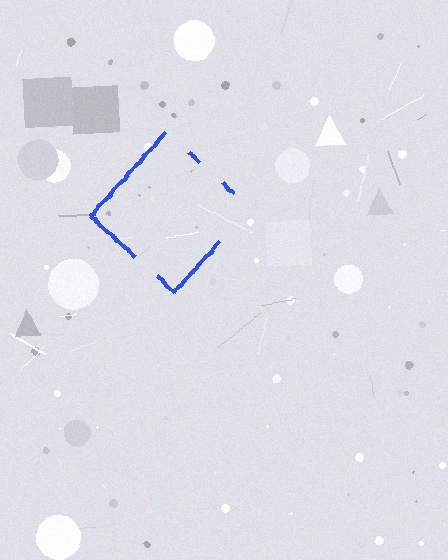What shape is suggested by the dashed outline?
The dashed outline suggests a diamond.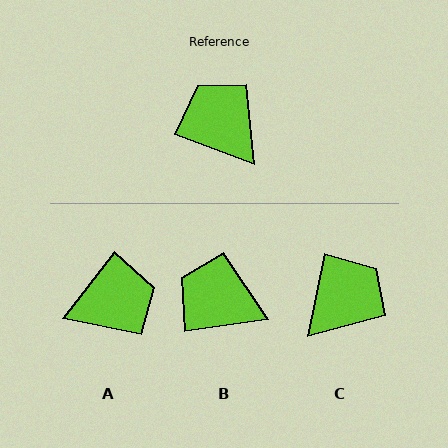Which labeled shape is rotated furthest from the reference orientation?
A, about 107 degrees away.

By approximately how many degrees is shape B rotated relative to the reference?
Approximately 29 degrees counter-clockwise.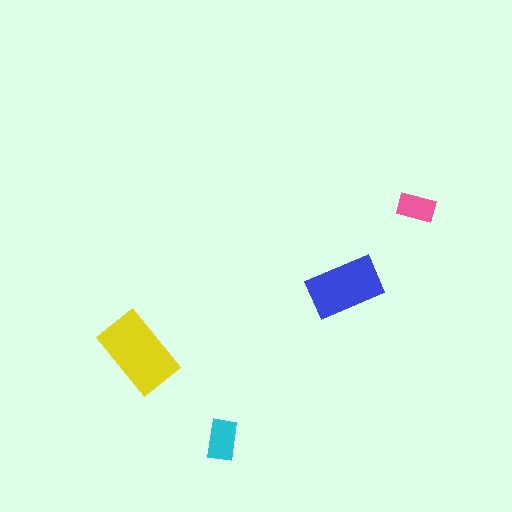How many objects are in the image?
There are 4 objects in the image.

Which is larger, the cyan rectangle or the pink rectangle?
The cyan one.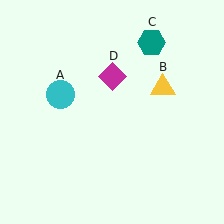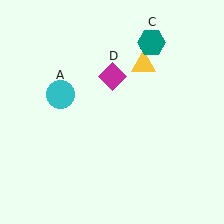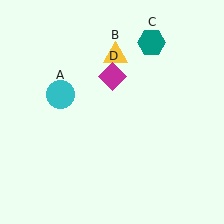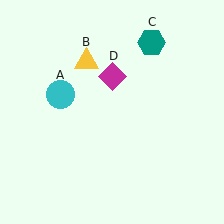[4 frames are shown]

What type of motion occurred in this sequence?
The yellow triangle (object B) rotated counterclockwise around the center of the scene.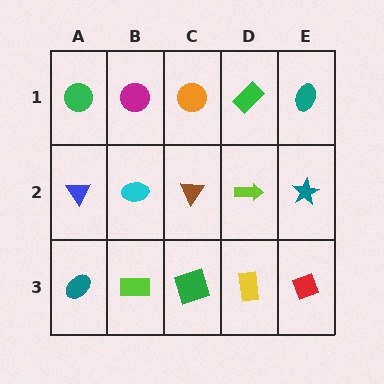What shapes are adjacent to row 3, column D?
A lime arrow (row 2, column D), a green square (row 3, column C), a red diamond (row 3, column E).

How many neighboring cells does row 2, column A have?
3.